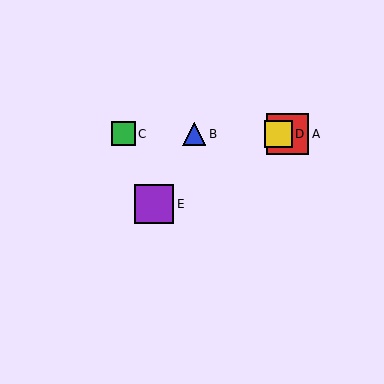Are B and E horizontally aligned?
No, B is at y≈134 and E is at y≈204.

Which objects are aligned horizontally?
Objects A, B, C, D are aligned horizontally.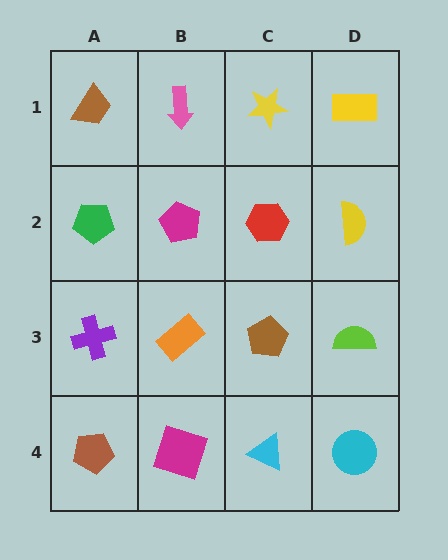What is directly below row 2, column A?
A purple cross.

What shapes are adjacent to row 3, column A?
A green pentagon (row 2, column A), a brown pentagon (row 4, column A), an orange rectangle (row 3, column B).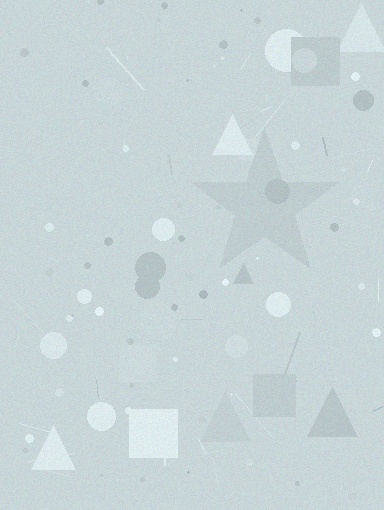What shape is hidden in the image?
A star is hidden in the image.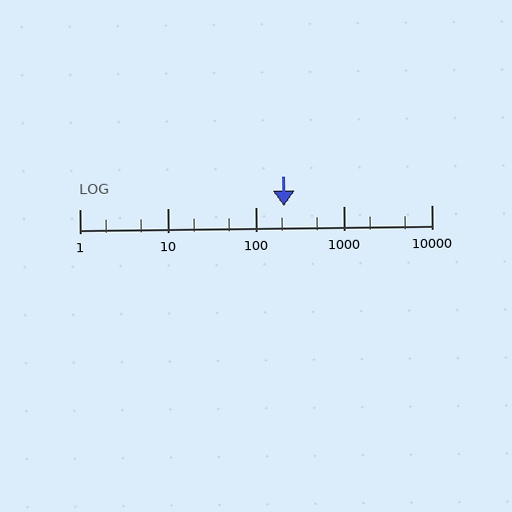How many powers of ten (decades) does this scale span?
The scale spans 4 decades, from 1 to 10000.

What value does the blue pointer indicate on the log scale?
The pointer indicates approximately 210.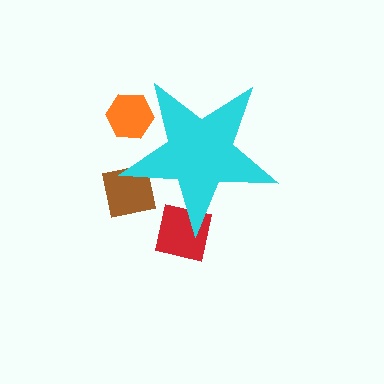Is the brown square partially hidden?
Yes, the brown square is partially hidden behind the cyan star.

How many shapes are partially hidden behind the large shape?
3 shapes are partially hidden.